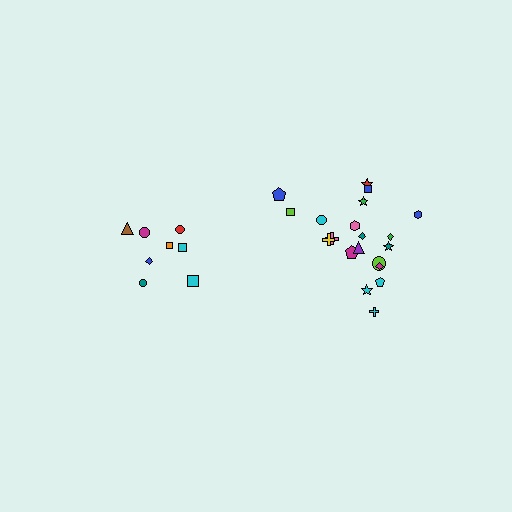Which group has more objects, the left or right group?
The right group.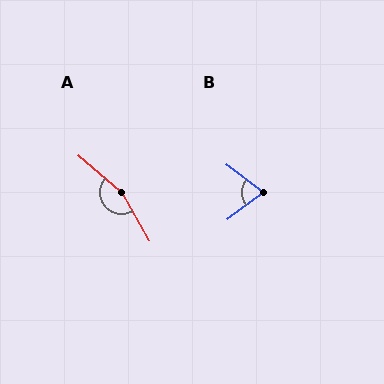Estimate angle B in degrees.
Approximately 74 degrees.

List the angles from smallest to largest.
B (74°), A (160°).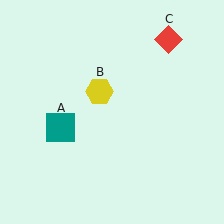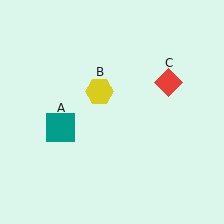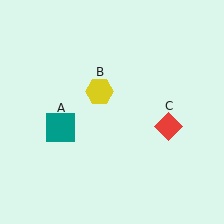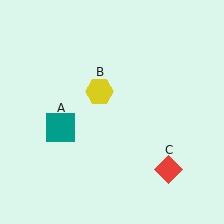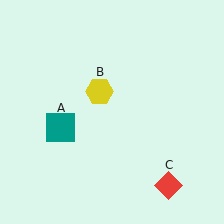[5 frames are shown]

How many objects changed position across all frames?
1 object changed position: red diamond (object C).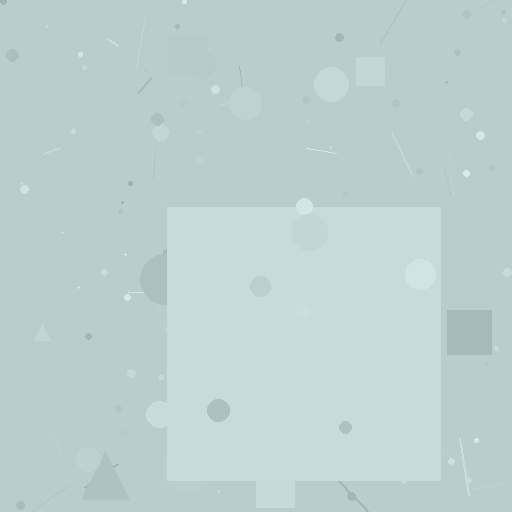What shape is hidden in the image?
A square is hidden in the image.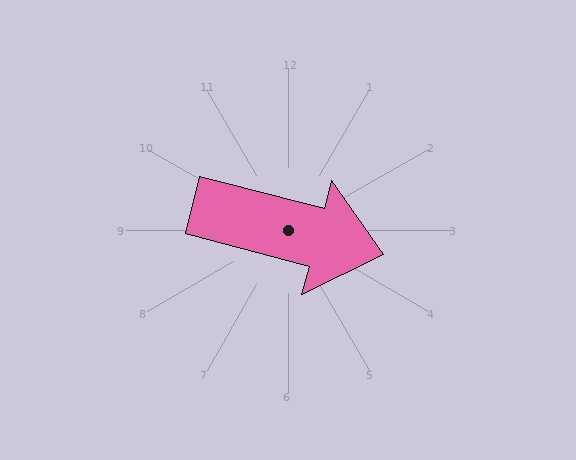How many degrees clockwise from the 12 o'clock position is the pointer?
Approximately 105 degrees.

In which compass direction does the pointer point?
East.